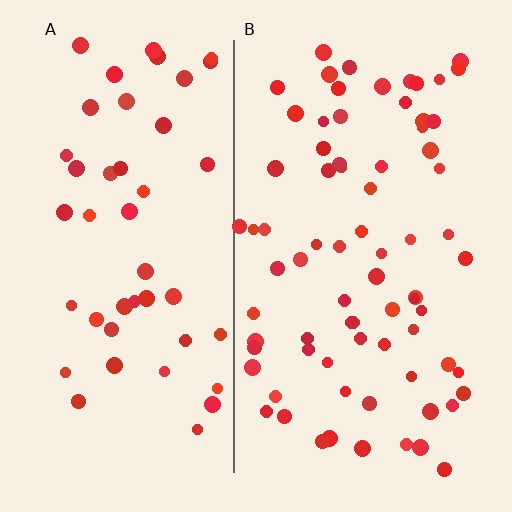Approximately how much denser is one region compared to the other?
Approximately 1.7× — region B over region A.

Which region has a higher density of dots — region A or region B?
B (the right).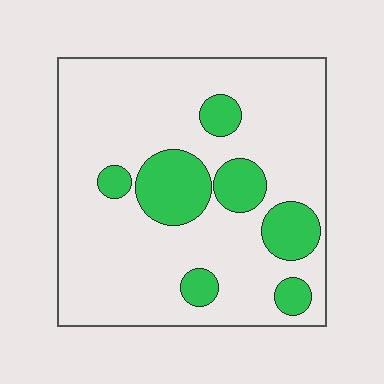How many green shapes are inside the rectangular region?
7.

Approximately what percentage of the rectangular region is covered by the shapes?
Approximately 20%.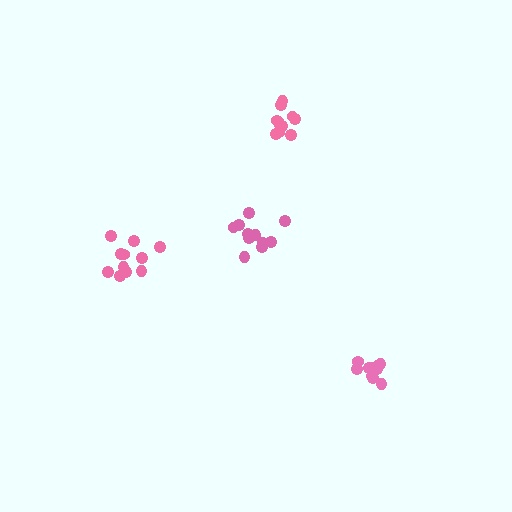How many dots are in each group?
Group 1: 10 dots, Group 2: 11 dots, Group 3: 11 dots, Group 4: 10 dots (42 total).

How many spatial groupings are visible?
There are 4 spatial groupings.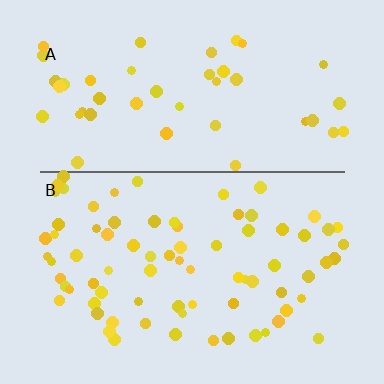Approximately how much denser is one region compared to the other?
Approximately 1.7× — region B over region A.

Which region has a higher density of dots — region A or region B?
B (the bottom).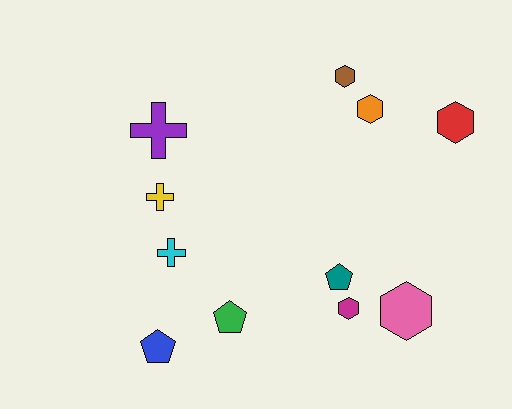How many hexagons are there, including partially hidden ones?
There are 5 hexagons.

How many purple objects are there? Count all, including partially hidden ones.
There is 1 purple object.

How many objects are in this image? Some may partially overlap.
There are 11 objects.